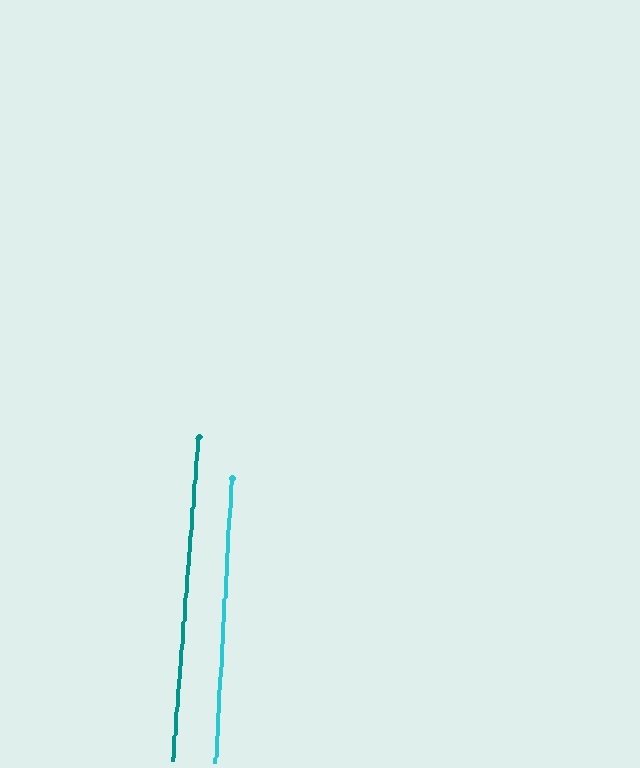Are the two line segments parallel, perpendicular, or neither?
Parallel — their directions differ by only 1.3°.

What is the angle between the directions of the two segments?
Approximately 1 degree.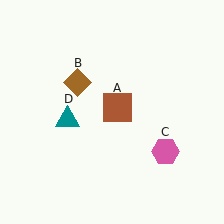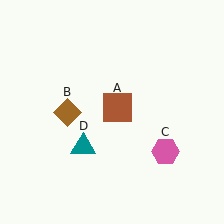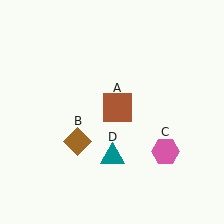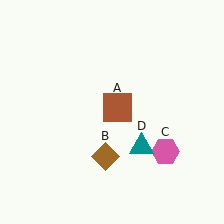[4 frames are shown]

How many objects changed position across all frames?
2 objects changed position: brown diamond (object B), teal triangle (object D).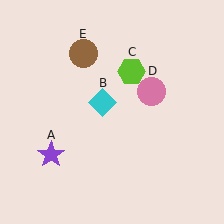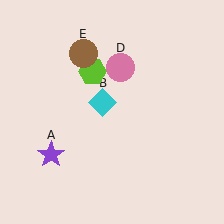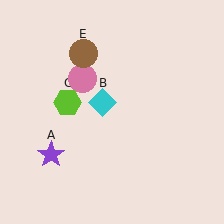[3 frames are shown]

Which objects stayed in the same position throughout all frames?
Purple star (object A) and cyan diamond (object B) and brown circle (object E) remained stationary.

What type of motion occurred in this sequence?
The lime hexagon (object C), pink circle (object D) rotated counterclockwise around the center of the scene.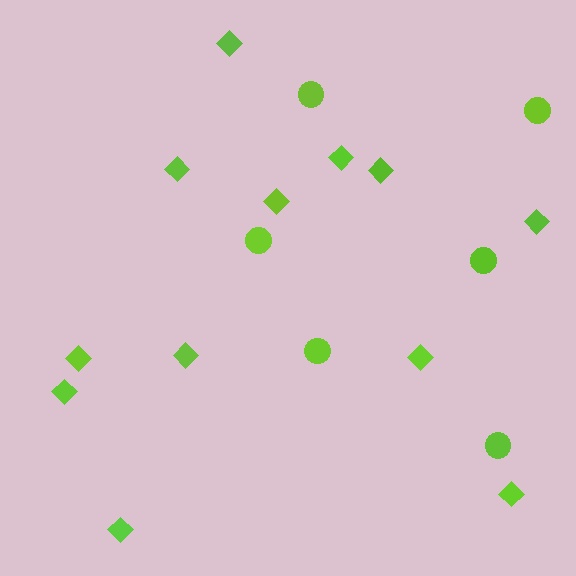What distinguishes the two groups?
There are 2 groups: one group of circles (6) and one group of diamonds (12).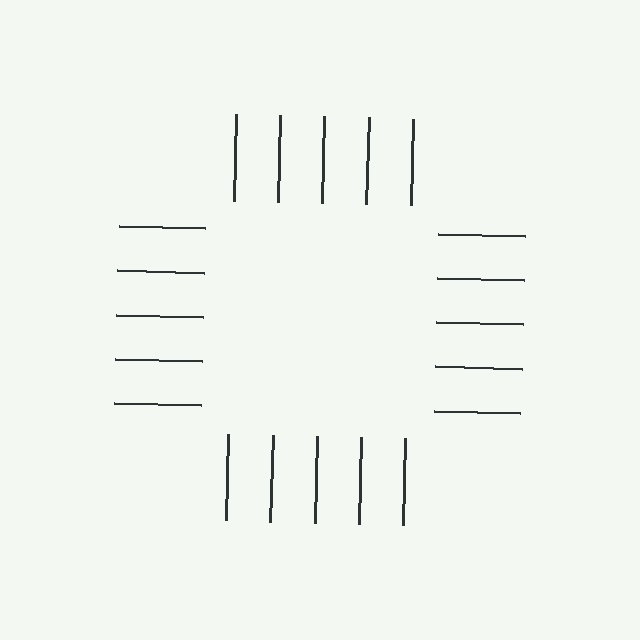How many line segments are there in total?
20 — 5 along each of the 4 edges.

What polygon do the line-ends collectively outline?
An illusory square — the line segments terminate on its edges but no continuous stroke is drawn.